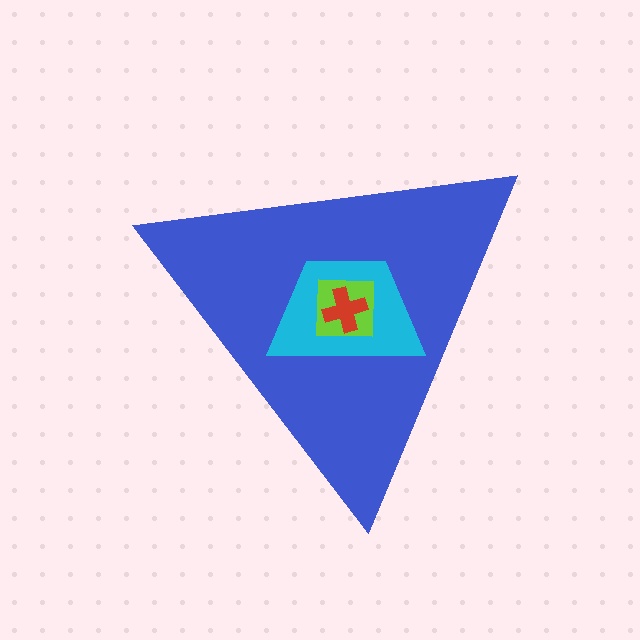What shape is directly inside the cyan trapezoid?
The lime square.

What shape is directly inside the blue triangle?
The cyan trapezoid.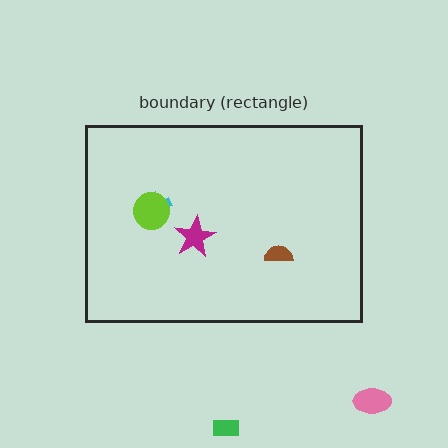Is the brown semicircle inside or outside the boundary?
Inside.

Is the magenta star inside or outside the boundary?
Inside.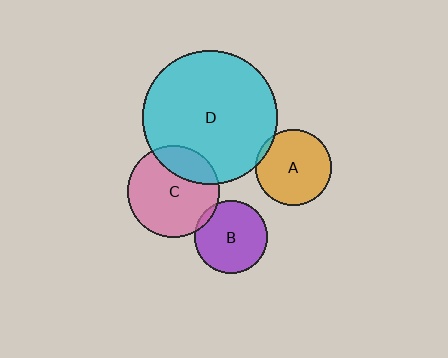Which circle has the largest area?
Circle D (cyan).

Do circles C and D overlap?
Yes.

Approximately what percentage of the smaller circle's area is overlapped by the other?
Approximately 25%.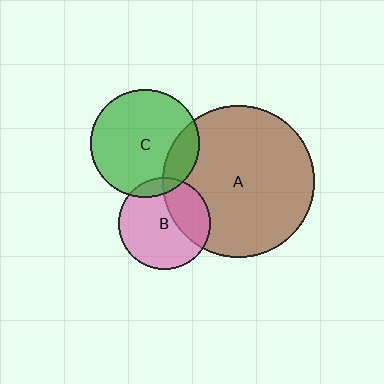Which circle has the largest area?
Circle A (brown).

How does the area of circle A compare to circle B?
Approximately 2.7 times.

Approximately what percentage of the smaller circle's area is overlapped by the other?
Approximately 10%.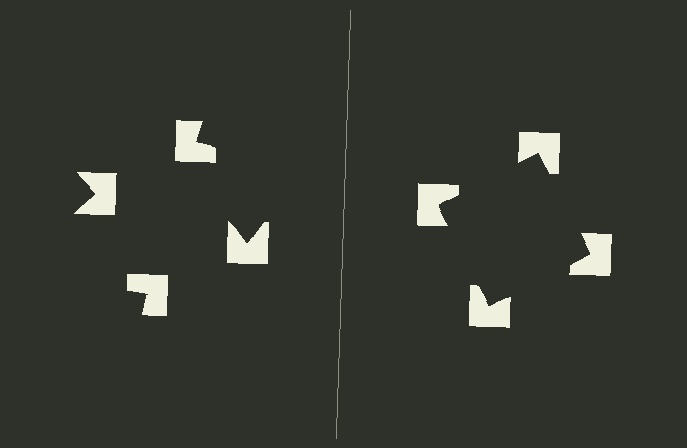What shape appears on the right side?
An illusory square.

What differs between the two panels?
The notched squares are positioned identically on both sides; only the wedge orientations differ. On the right they align to a square; on the left they are misaligned.